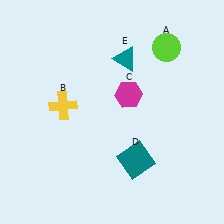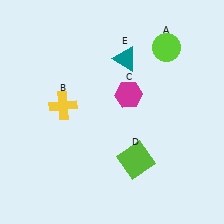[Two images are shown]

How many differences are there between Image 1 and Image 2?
There is 1 difference between the two images.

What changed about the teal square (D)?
In Image 1, D is teal. In Image 2, it changed to lime.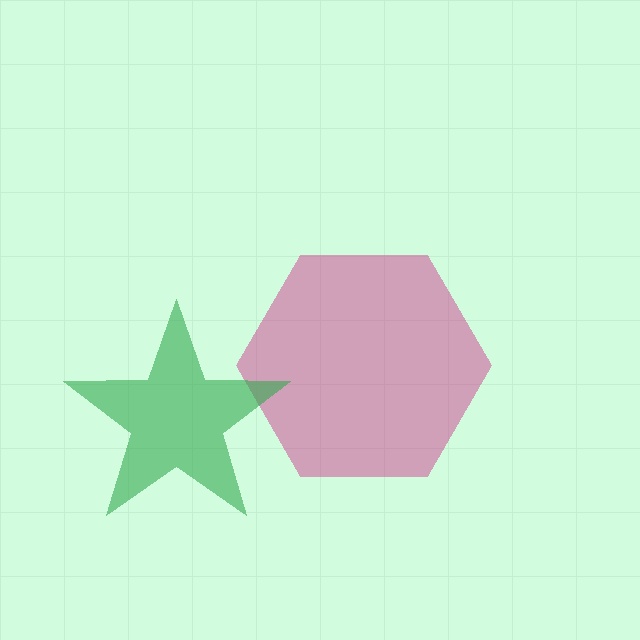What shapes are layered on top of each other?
The layered shapes are: a magenta hexagon, a green star.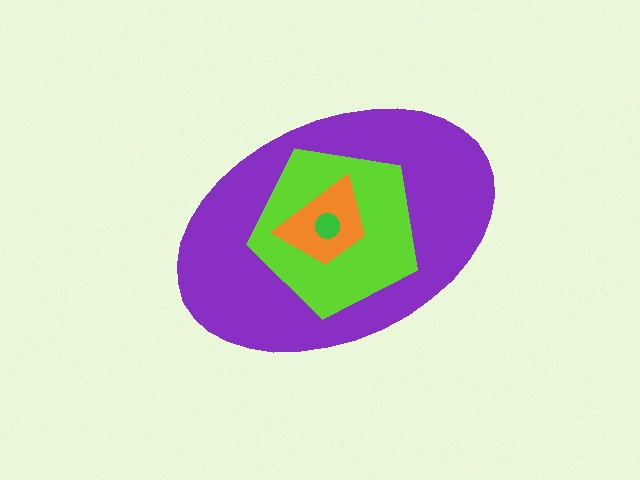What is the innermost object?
The green circle.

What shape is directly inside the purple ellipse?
The lime pentagon.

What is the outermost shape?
The purple ellipse.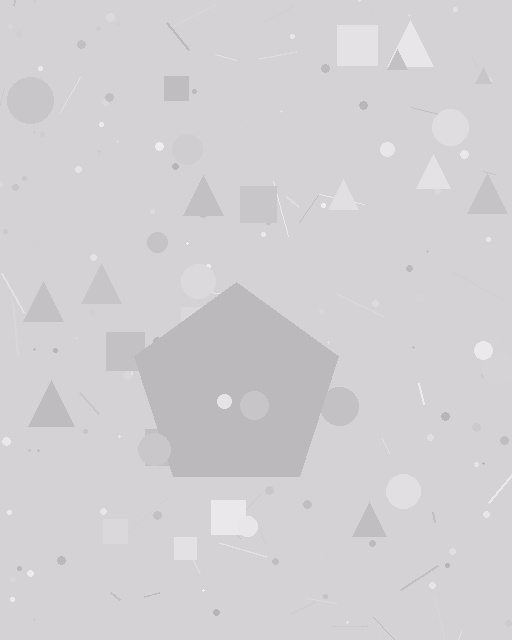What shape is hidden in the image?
A pentagon is hidden in the image.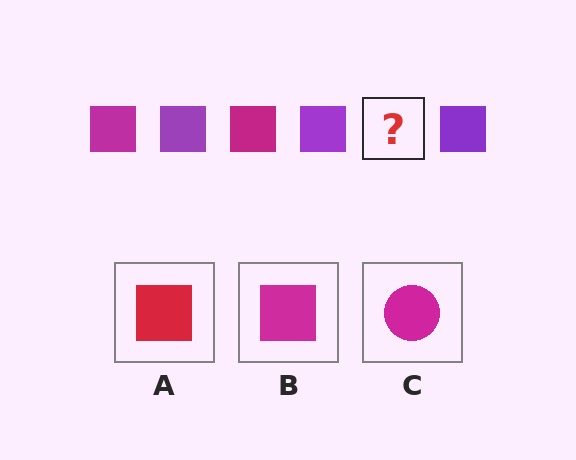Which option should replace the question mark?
Option B.